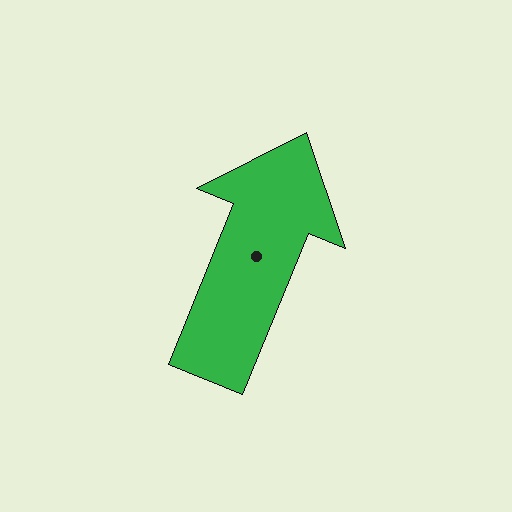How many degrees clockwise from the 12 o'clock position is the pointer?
Approximately 22 degrees.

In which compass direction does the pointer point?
North.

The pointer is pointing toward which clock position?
Roughly 1 o'clock.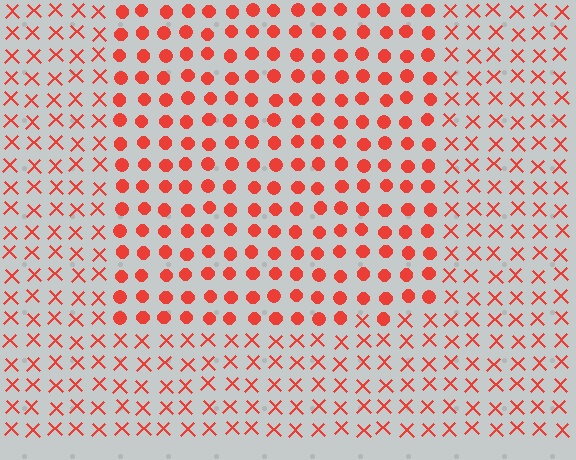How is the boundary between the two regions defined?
The boundary is defined by a change in element shape: circles inside vs. X marks outside. All elements share the same color and spacing.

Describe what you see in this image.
The image is filled with small red elements arranged in a uniform grid. A rectangle-shaped region contains circles, while the surrounding area contains X marks. The boundary is defined purely by the change in element shape.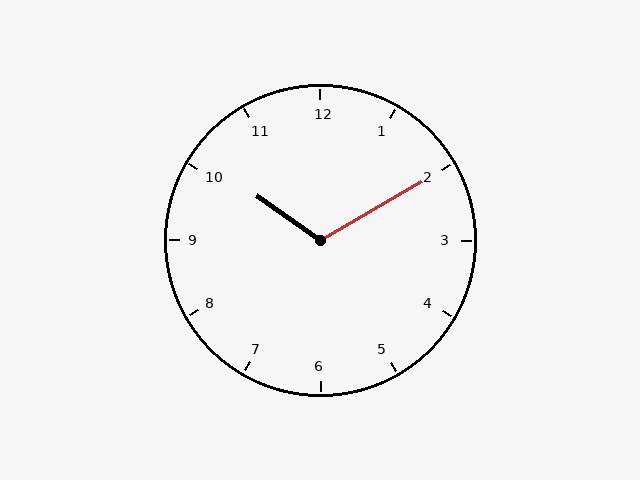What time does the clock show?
10:10.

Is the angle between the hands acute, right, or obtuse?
It is obtuse.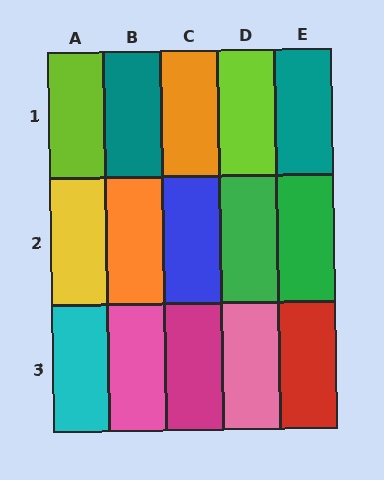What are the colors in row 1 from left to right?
Lime, teal, orange, lime, teal.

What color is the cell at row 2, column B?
Orange.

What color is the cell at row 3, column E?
Red.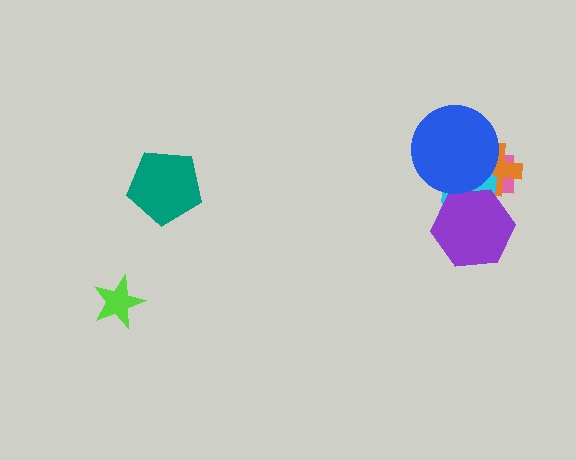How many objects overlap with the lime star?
0 objects overlap with the lime star.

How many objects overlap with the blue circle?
3 objects overlap with the blue circle.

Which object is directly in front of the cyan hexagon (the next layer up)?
The purple hexagon is directly in front of the cyan hexagon.